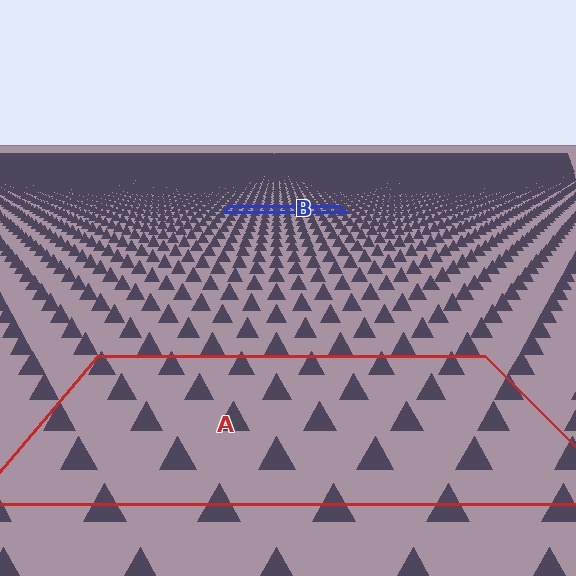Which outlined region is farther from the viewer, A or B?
Region B is farther from the viewer — the texture elements inside it appear smaller and more densely packed.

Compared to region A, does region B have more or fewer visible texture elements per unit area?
Region B has more texture elements per unit area — they are packed more densely because it is farther away.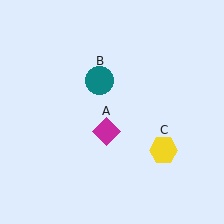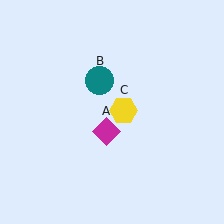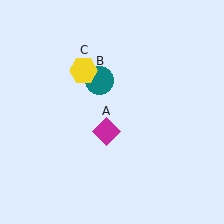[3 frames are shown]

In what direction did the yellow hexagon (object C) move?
The yellow hexagon (object C) moved up and to the left.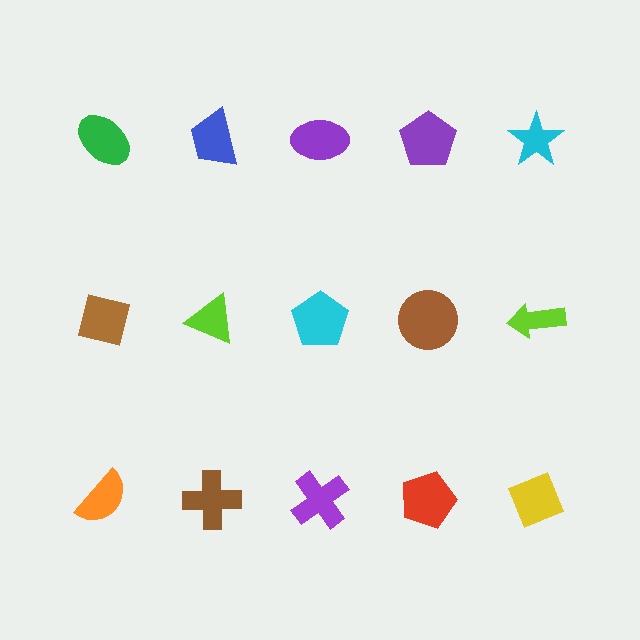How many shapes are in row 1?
5 shapes.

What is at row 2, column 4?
A brown circle.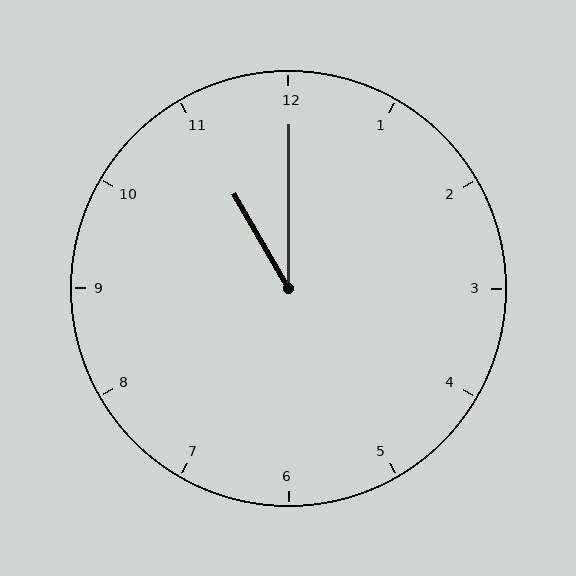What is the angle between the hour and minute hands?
Approximately 30 degrees.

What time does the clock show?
11:00.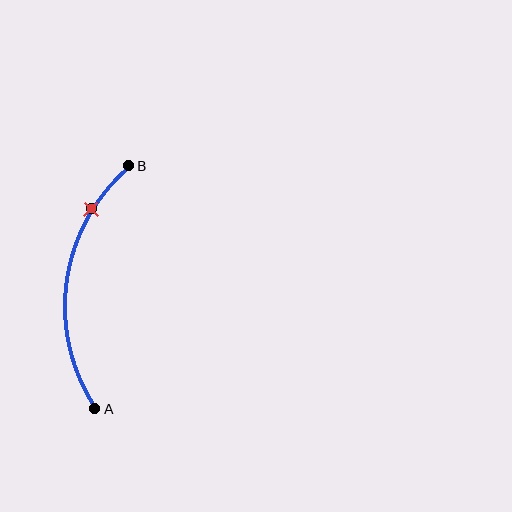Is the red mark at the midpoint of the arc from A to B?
No. The red mark lies on the arc but is closer to endpoint B. The arc midpoint would be at the point on the curve equidistant along the arc from both A and B.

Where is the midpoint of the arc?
The arc midpoint is the point on the curve farthest from the straight line joining A and B. It sits to the left of that line.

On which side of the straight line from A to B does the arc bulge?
The arc bulges to the left of the straight line connecting A and B.